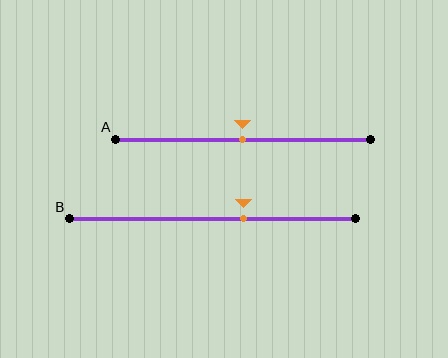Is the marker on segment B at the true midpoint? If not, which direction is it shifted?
No, the marker on segment B is shifted to the right by about 11% of the segment length.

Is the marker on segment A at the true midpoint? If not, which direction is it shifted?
Yes, the marker on segment A is at the true midpoint.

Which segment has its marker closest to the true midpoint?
Segment A has its marker closest to the true midpoint.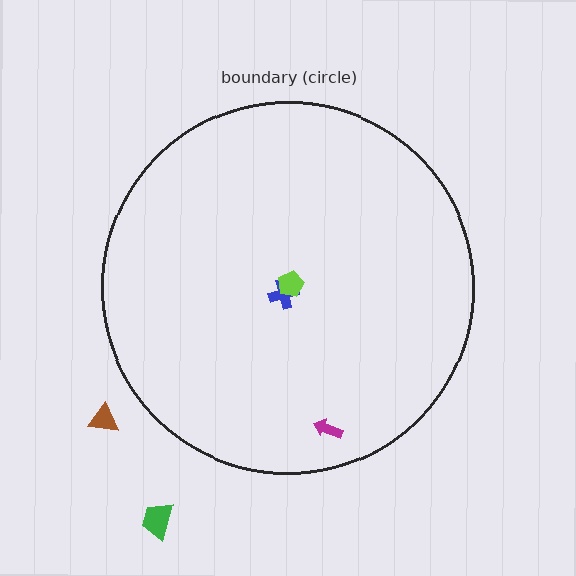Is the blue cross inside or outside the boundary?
Inside.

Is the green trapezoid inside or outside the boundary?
Outside.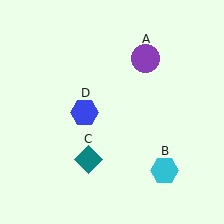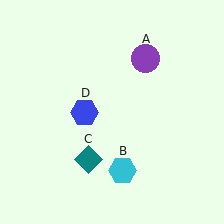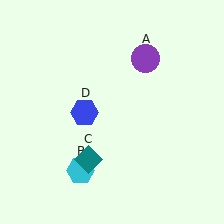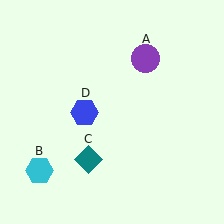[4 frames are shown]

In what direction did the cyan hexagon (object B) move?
The cyan hexagon (object B) moved left.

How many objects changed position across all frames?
1 object changed position: cyan hexagon (object B).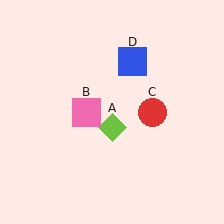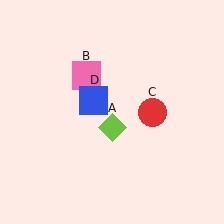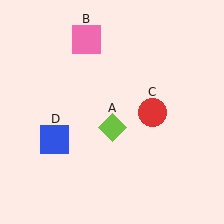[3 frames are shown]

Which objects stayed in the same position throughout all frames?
Lime diamond (object A) and red circle (object C) remained stationary.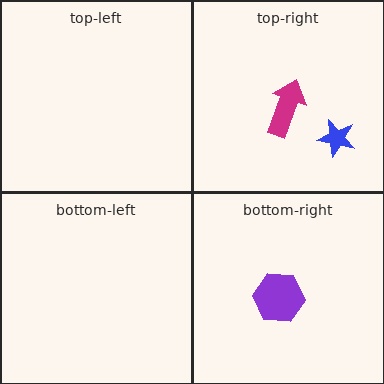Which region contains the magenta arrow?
The top-right region.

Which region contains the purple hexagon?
The bottom-right region.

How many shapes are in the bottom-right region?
1.